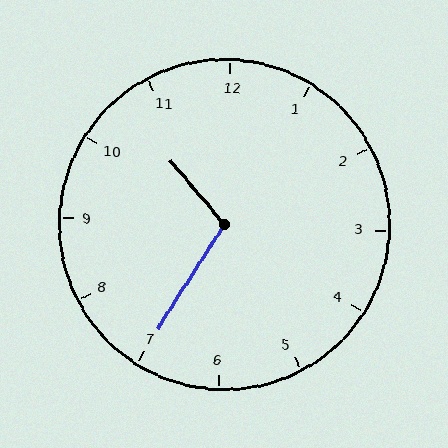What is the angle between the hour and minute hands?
Approximately 108 degrees.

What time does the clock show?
10:35.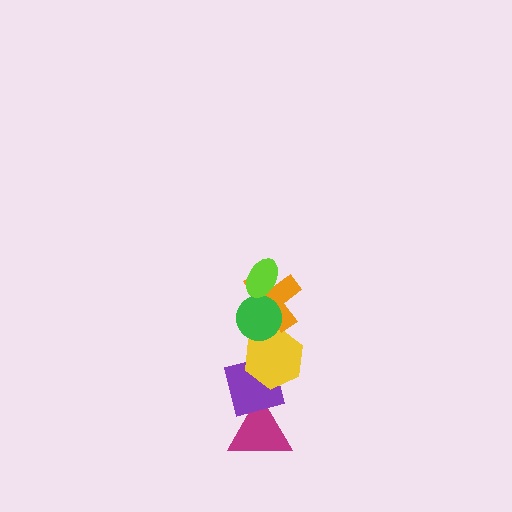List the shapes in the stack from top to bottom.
From top to bottom: the lime ellipse, the green circle, the orange cross, the yellow hexagon, the purple square, the magenta triangle.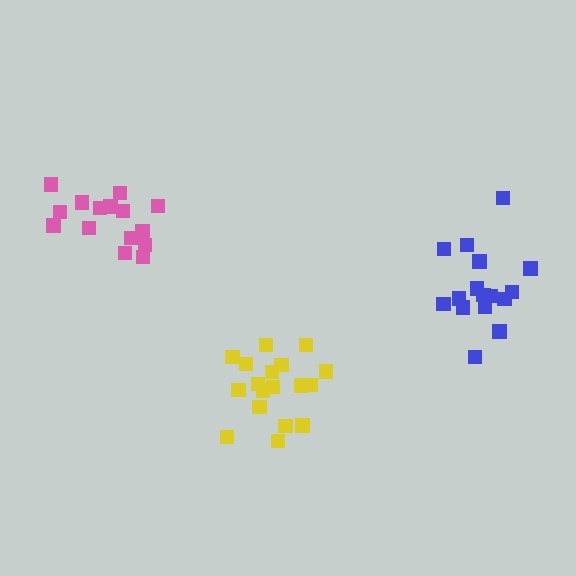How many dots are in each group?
Group 1: 19 dots, Group 2: 16 dots, Group 3: 15 dots (50 total).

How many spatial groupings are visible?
There are 3 spatial groupings.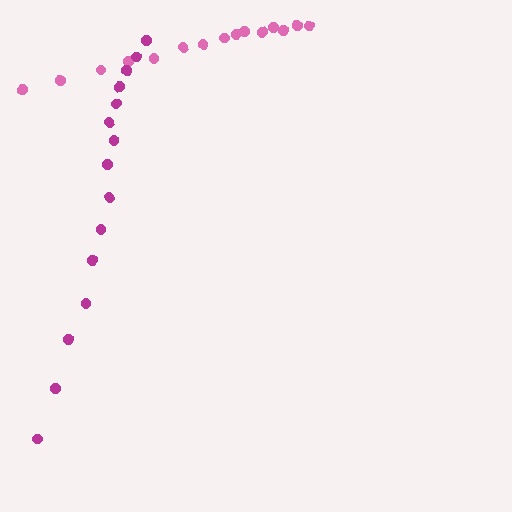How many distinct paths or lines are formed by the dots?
There are 2 distinct paths.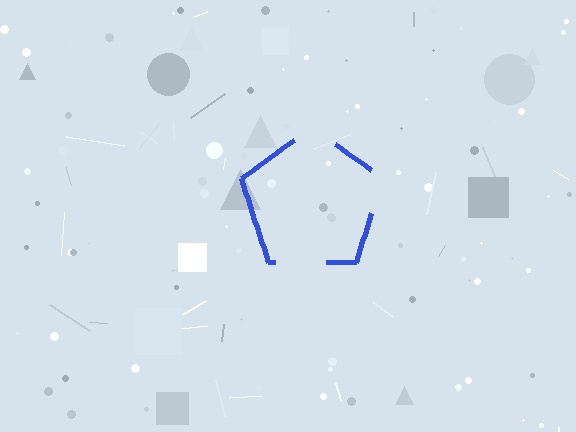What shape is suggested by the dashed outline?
The dashed outline suggests a pentagon.